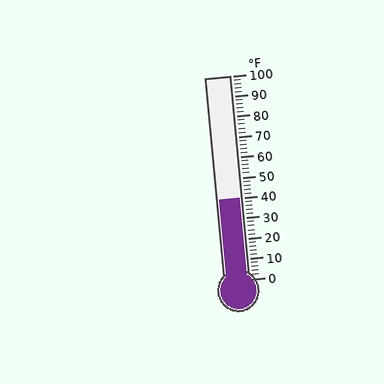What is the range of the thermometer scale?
The thermometer scale ranges from 0°F to 100°F.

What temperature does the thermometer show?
The thermometer shows approximately 40°F.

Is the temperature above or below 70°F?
The temperature is below 70°F.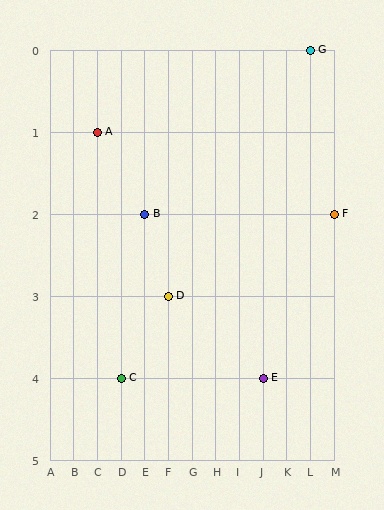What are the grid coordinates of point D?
Point D is at grid coordinates (F, 3).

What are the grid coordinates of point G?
Point G is at grid coordinates (L, 0).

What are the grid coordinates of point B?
Point B is at grid coordinates (E, 2).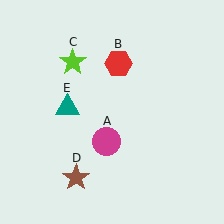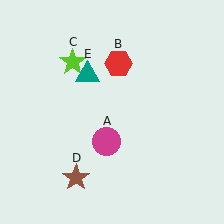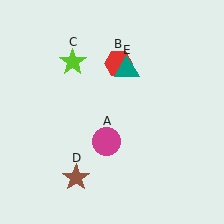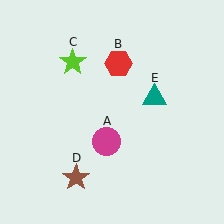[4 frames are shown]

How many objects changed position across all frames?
1 object changed position: teal triangle (object E).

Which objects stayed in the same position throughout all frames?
Magenta circle (object A) and red hexagon (object B) and lime star (object C) and brown star (object D) remained stationary.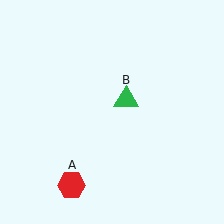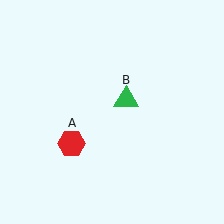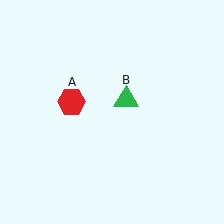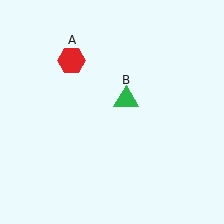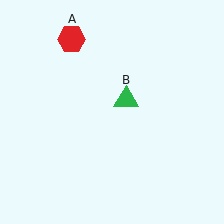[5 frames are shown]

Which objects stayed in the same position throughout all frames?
Green triangle (object B) remained stationary.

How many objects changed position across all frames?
1 object changed position: red hexagon (object A).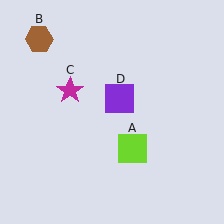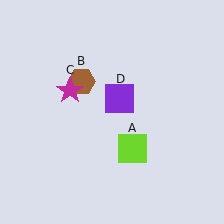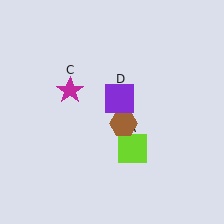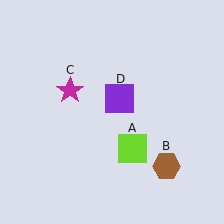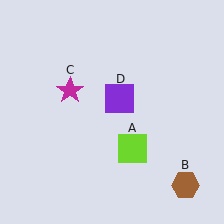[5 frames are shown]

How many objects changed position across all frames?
1 object changed position: brown hexagon (object B).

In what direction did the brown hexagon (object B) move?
The brown hexagon (object B) moved down and to the right.